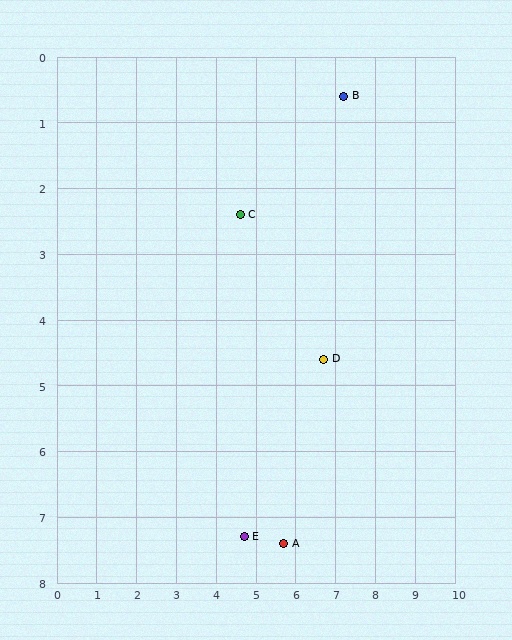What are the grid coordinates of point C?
Point C is at approximately (4.6, 2.4).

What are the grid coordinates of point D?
Point D is at approximately (6.7, 4.6).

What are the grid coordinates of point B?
Point B is at approximately (7.2, 0.6).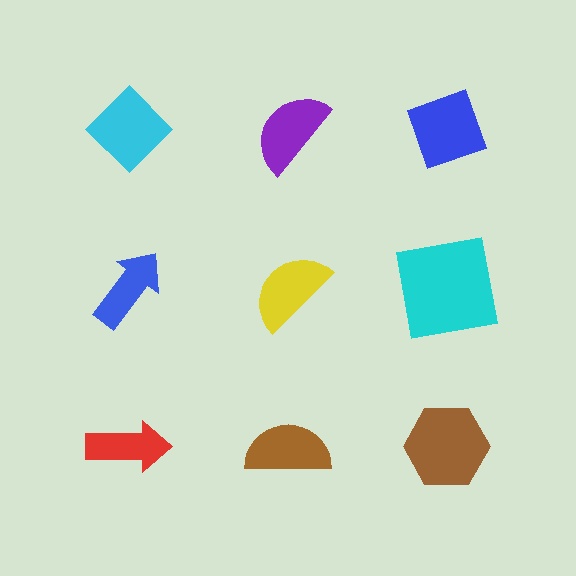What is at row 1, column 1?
A cyan diamond.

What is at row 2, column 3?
A cyan square.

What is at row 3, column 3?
A brown hexagon.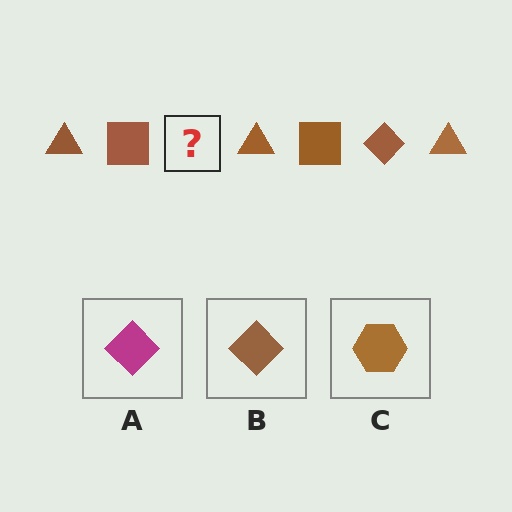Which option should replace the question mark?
Option B.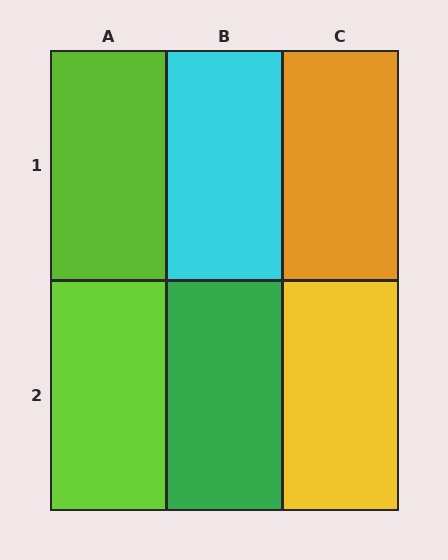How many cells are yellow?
1 cell is yellow.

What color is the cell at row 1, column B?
Cyan.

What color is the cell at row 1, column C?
Orange.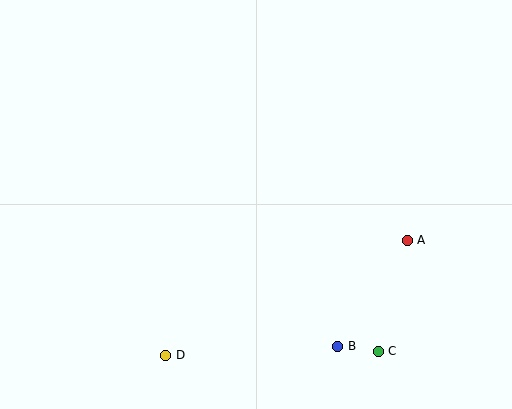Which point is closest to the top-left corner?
Point D is closest to the top-left corner.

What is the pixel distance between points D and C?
The distance between D and C is 213 pixels.